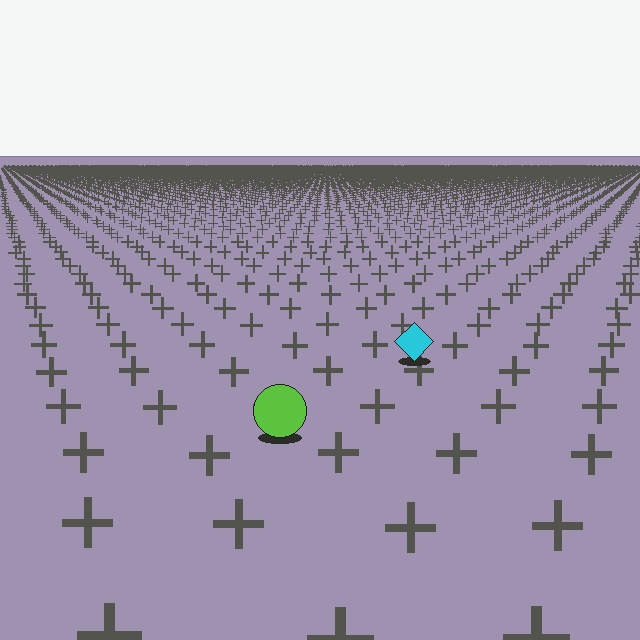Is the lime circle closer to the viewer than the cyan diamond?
Yes. The lime circle is closer — you can tell from the texture gradient: the ground texture is coarser near it.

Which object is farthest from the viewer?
The cyan diamond is farthest from the viewer. It appears smaller and the ground texture around it is denser.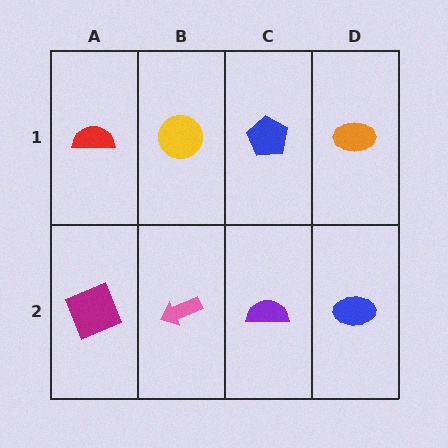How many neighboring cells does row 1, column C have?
3.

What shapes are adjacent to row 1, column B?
A pink arrow (row 2, column B), a red semicircle (row 1, column A), a blue pentagon (row 1, column C).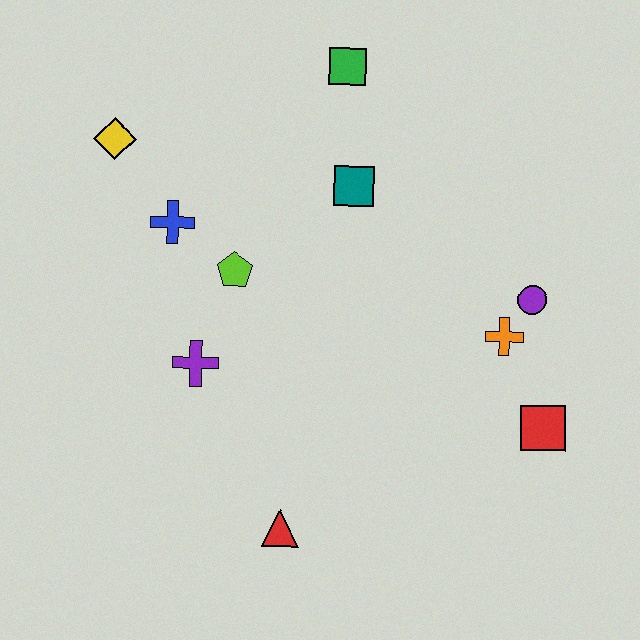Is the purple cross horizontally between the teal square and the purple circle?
No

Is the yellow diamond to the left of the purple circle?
Yes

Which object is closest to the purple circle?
The orange cross is closest to the purple circle.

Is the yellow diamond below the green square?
Yes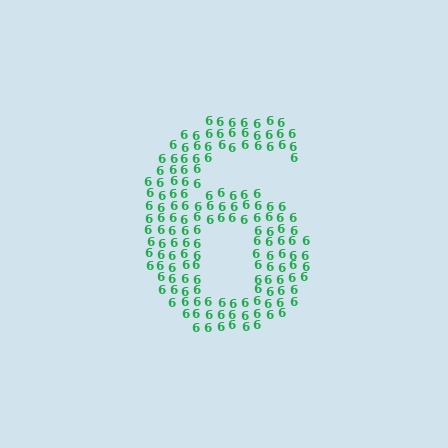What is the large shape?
The large shape is the digit 6.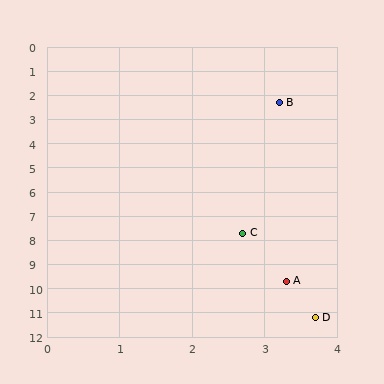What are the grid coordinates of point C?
Point C is at approximately (2.7, 7.7).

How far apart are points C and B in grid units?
Points C and B are about 5.4 grid units apart.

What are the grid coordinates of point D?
Point D is at approximately (3.7, 11.2).